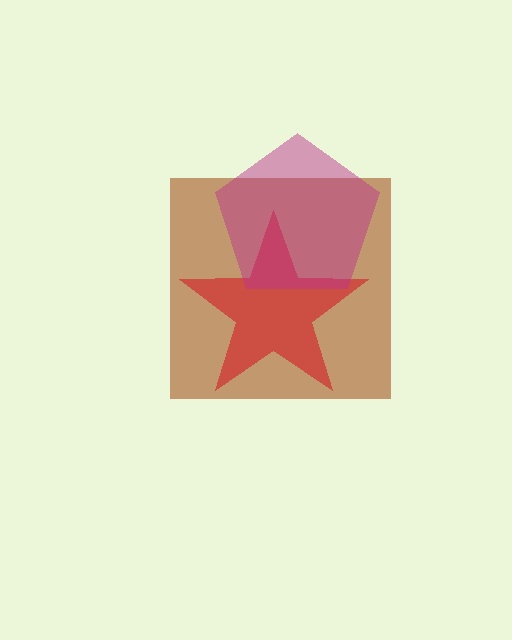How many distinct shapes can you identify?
There are 3 distinct shapes: a brown square, a red star, a magenta pentagon.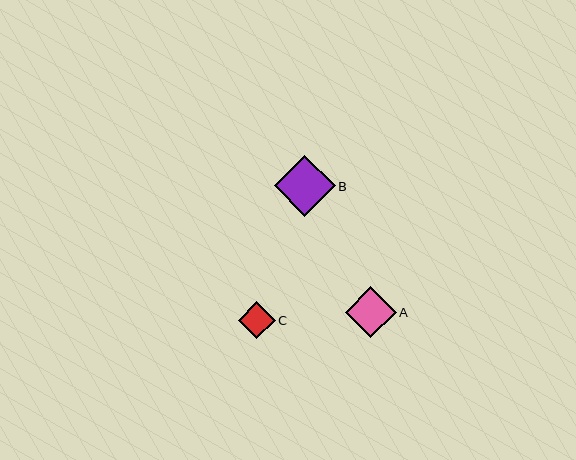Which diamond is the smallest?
Diamond C is the smallest with a size of approximately 37 pixels.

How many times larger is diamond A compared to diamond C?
Diamond A is approximately 1.4 times the size of diamond C.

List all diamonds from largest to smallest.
From largest to smallest: B, A, C.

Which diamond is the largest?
Diamond B is the largest with a size of approximately 61 pixels.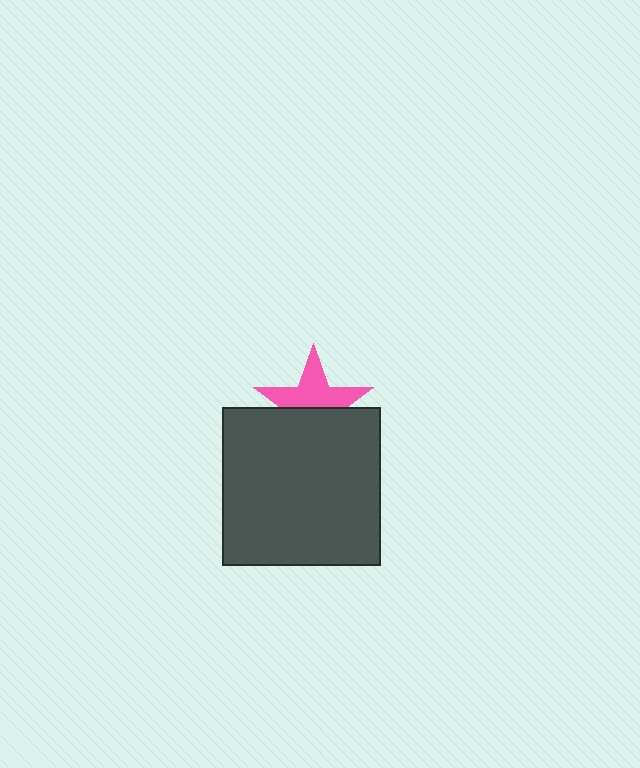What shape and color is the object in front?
The object in front is a dark gray square.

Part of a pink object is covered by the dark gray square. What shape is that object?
It is a star.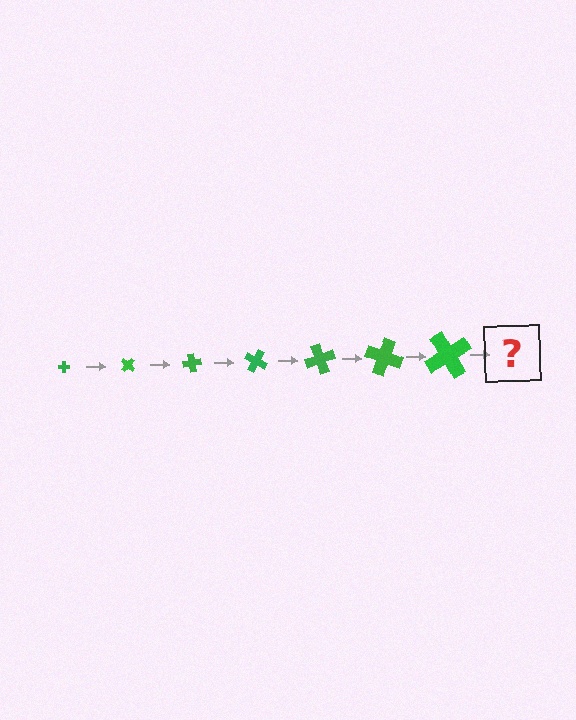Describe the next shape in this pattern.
It should be a cross, larger than the previous one and rotated 280 degrees from the start.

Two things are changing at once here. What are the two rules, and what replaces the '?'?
The two rules are that the cross grows larger each step and it rotates 40 degrees each step. The '?' should be a cross, larger than the previous one and rotated 280 degrees from the start.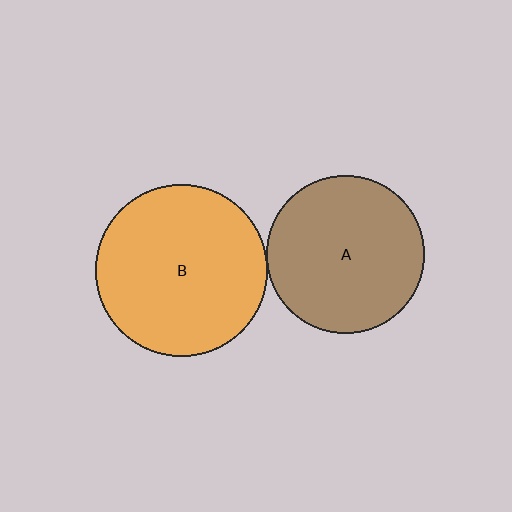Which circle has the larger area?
Circle B (orange).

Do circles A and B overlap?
Yes.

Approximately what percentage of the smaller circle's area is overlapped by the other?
Approximately 5%.